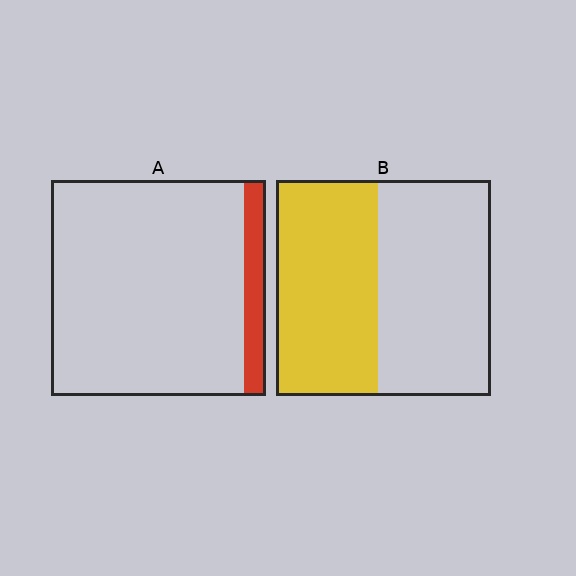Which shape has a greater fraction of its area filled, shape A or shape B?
Shape B.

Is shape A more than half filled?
No.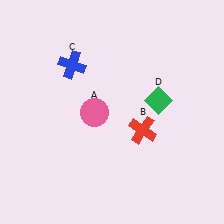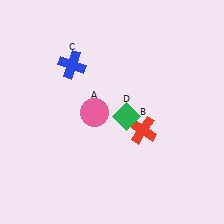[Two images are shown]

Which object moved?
The green diamond (D) moved left.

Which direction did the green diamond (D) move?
The green diamond (D) moved left.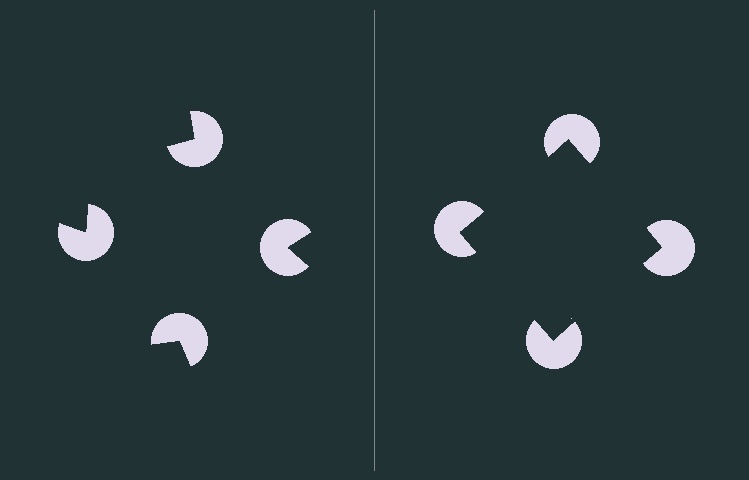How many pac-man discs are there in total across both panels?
8 — 4 on each side.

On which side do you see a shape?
An illusory square appears on the right side. On the left side the wedge cuts are rotated, so no coherent shape forms.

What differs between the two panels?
The pac-man discs are positioned identically on both sides; only the wedge orientations differ. On the right they align to a square; on the left they are misaligned.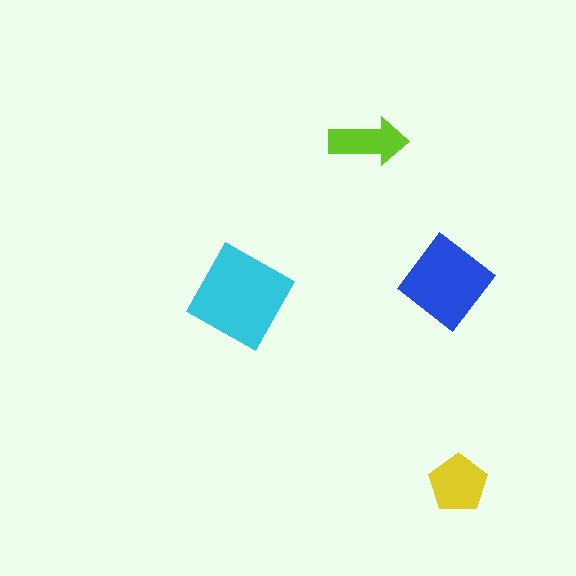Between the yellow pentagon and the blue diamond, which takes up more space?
The blue diamond.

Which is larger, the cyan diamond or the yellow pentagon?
The cyan diamond.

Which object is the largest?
The cyan diamond.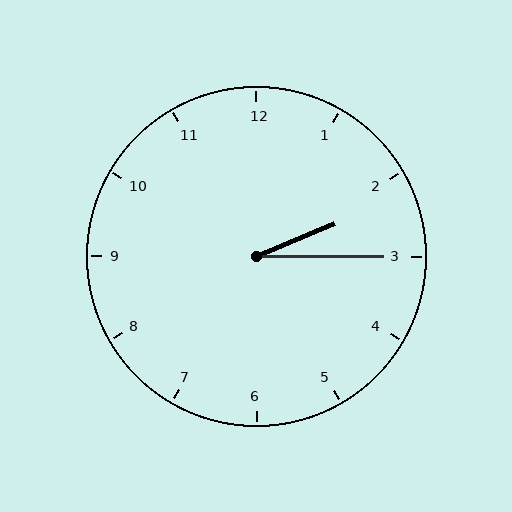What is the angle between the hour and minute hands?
Approximately 22 degrees.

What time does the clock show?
2:15.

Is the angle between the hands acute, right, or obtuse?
It is acute.